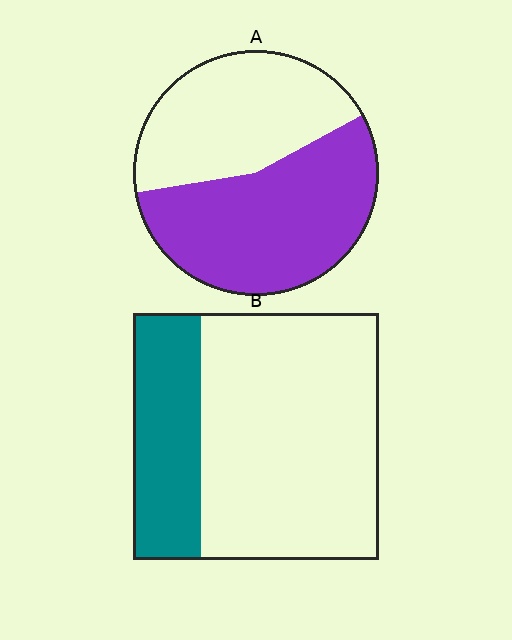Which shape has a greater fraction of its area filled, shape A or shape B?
Shape A.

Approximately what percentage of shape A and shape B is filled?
A is approximately 55% and B is approximately 30%.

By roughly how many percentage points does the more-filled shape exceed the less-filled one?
By roughly 30 percentage points (A over B).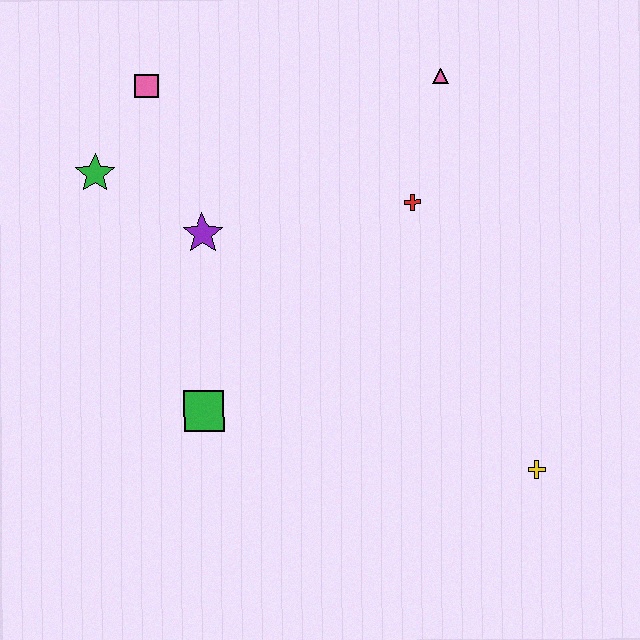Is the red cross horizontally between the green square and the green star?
No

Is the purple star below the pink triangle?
Yes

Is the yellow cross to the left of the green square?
No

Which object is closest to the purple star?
The green star is closest to the purple star.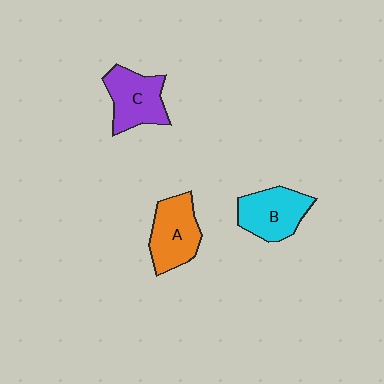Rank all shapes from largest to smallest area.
From largest to smallest: A (orange), B (cyan), C (purple).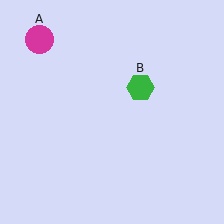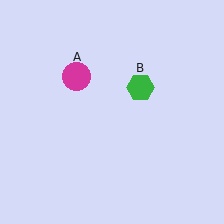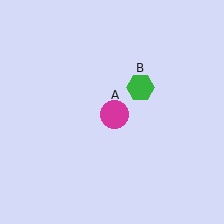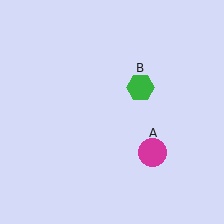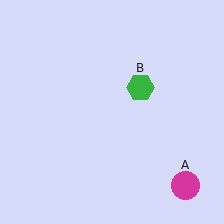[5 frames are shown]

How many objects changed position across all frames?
1 object changed position: magenta circle (object A).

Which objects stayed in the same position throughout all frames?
Green hexagon (object B) remained stationary.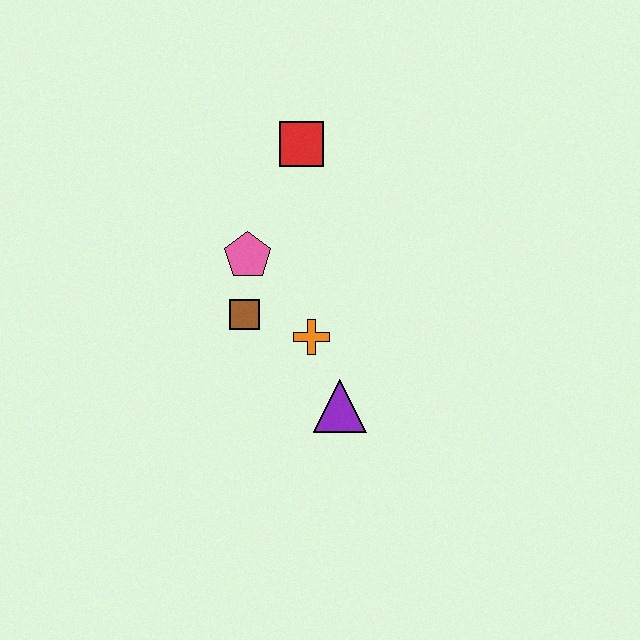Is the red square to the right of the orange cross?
No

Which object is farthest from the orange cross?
The red square is farthest from the orange cross.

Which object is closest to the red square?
The pink pentagon is closest to the red square.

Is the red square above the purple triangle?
Yes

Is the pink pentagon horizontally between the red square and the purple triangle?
No